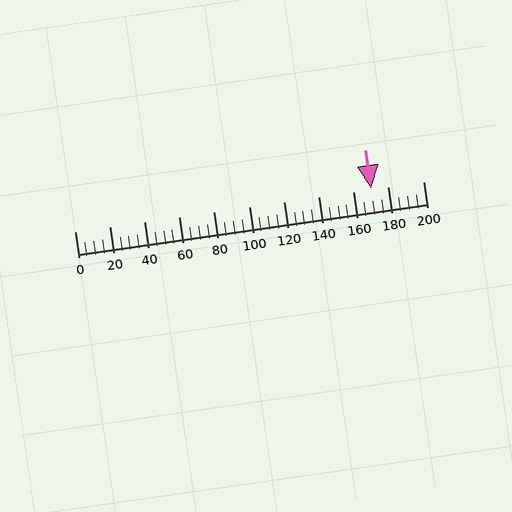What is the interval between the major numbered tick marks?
The major tick marks are spaced 20 units apart.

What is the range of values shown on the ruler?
The ruler shows values from 0 to 200.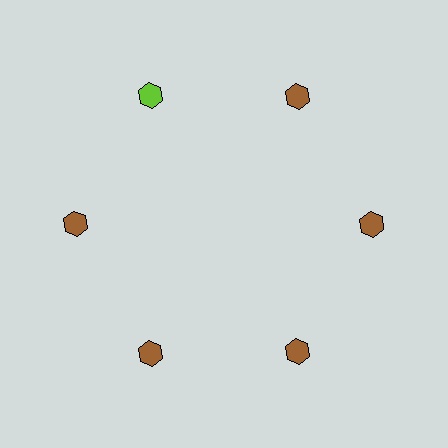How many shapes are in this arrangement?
There are 6 shapes arranged in a ring pattern.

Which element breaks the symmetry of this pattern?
The lime hexagon at roughly the 11 o'clock position breaks the symmetry. All other shapes are brown hexagons.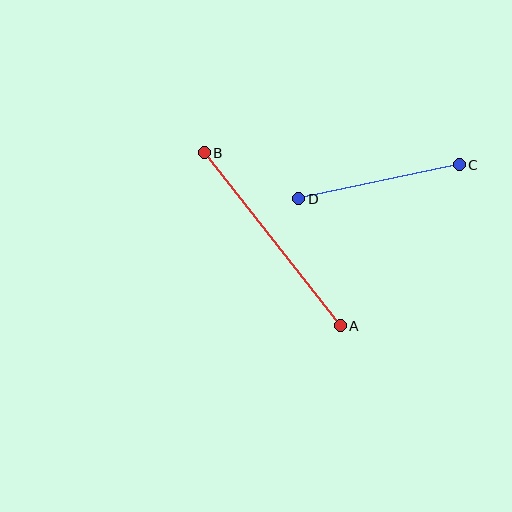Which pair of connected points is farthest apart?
Points A and B are farthest apart.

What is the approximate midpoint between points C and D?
The midpoint is at approximately (379, 182) pixels.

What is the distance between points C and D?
The distance is approximately 164 pixels.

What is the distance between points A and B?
The distance is approximately 220 pixels.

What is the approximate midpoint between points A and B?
The midpoint is at approximately (272, 239) pixels.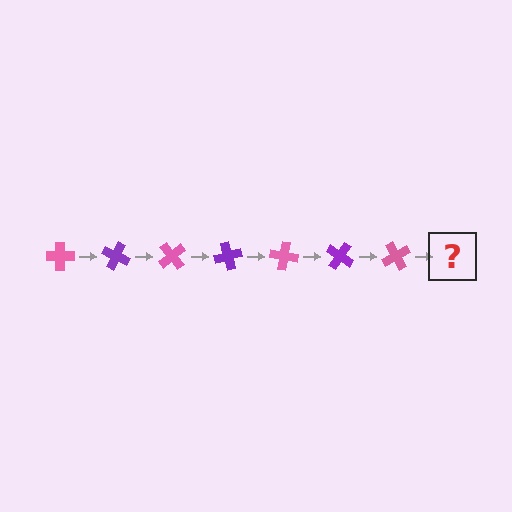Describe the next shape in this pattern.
It should be a purple cross, rotated 175 degrees from the start.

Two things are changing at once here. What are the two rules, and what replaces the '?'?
The two rules are that it rotates 25 degrees each step and the color cycles through pink and purple. The '?' should be a purple cross, rotated 175 degrees from the start.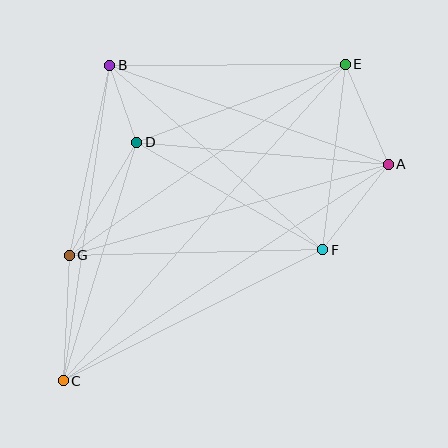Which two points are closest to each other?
Points B and D are closest to each other.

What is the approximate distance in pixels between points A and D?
The distance between A and D is approximately 253 pixels.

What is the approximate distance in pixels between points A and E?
The distance between A and E is approximately 109 pixels.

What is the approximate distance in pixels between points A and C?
The distance between A and C is approximately 391 pixels.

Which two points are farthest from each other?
Points C and E are farthest from each other.